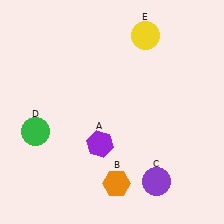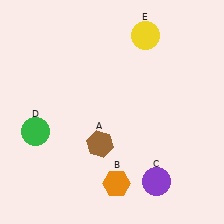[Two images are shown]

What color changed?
The hexagon (A) changed from purple in Image 1 to brown in Image 2.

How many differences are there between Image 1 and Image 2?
There is 1 difference between the two images.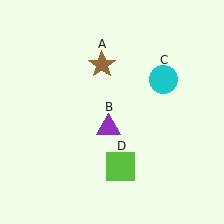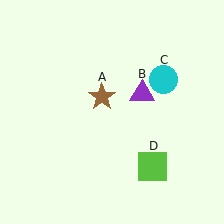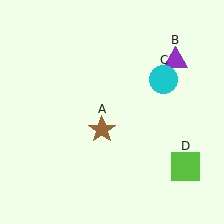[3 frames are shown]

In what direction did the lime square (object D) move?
The lime square (object D) moved right.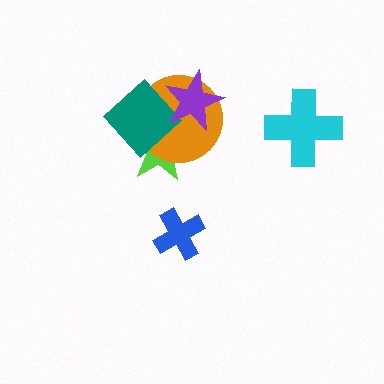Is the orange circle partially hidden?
Yes, it is partially covered by another shape.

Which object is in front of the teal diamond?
The purple star is in front of the teal diamond.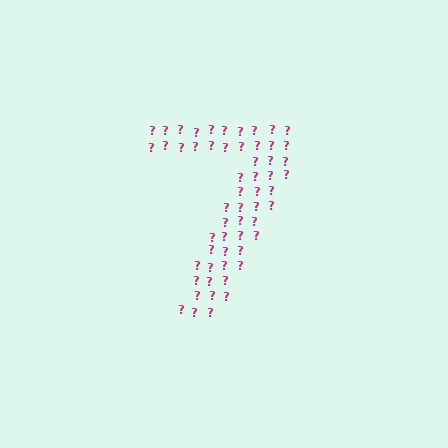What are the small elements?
The small elements are question marks.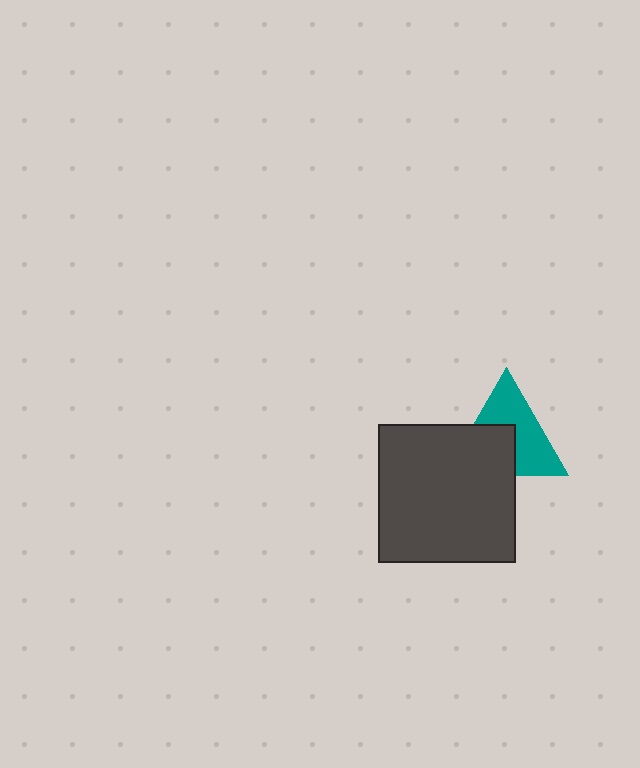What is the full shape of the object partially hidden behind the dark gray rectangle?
The partially hidden object is a teal triangle.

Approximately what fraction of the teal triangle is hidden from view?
Roughly 43% of the teal triangle is hidden behind the dark gray rectangle.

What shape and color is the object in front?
The object in front is a dark gray rectangle.